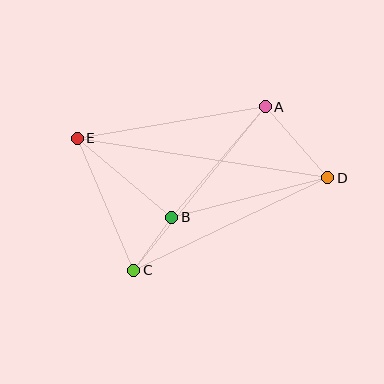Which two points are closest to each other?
Points B and C are closest to each other.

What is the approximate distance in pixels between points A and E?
The distance between A and E is approximately 191 pixels.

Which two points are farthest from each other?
Points D and E are farthest from each other.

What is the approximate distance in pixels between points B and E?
The distance between B and E is approximately 123 pixels.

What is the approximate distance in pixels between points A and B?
The distance between A and B is approximately 145 pixels.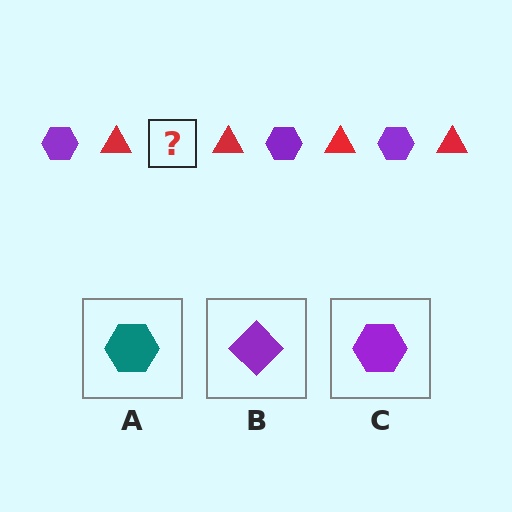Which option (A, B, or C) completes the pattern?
C.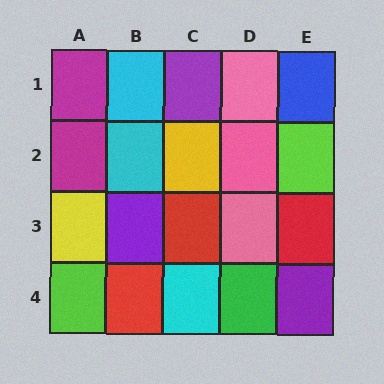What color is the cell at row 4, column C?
Cyan.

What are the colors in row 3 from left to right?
Yellow, purple, red, pink, red.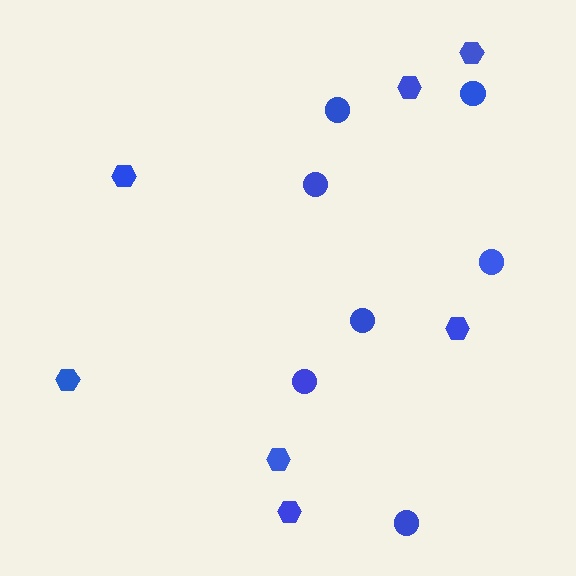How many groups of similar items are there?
There are 2 groups: one group of hexagons (7) and one group of circles (7).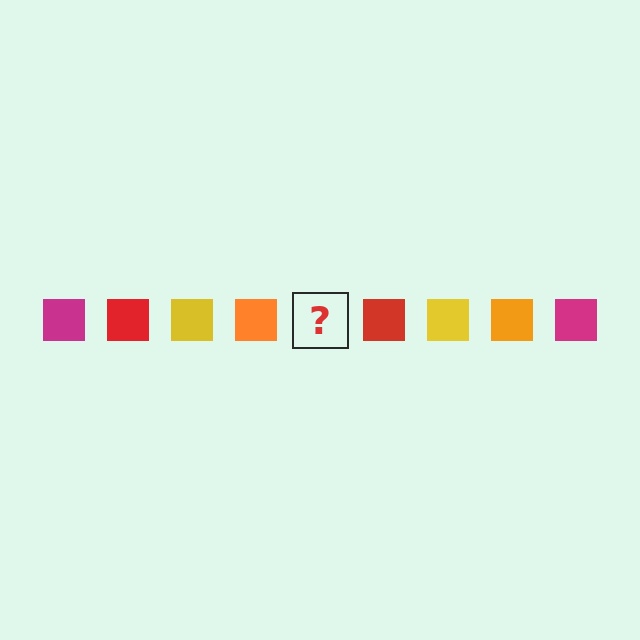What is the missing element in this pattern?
The missing element is a magenta square.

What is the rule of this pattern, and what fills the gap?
The rule is that the pattern cycles through magenta, red, yellow, orange squares. The gap should be filled with a magenta square.